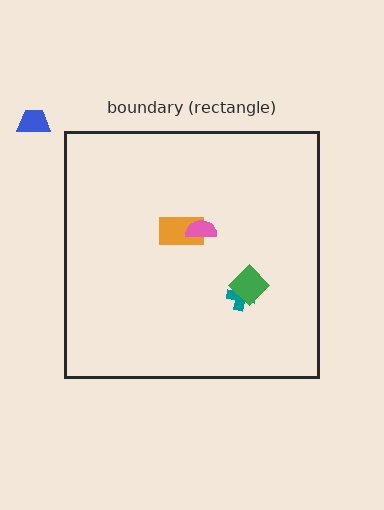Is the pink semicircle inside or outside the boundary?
Inside.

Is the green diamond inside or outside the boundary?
Inside.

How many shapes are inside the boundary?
4 inside, 1 outside.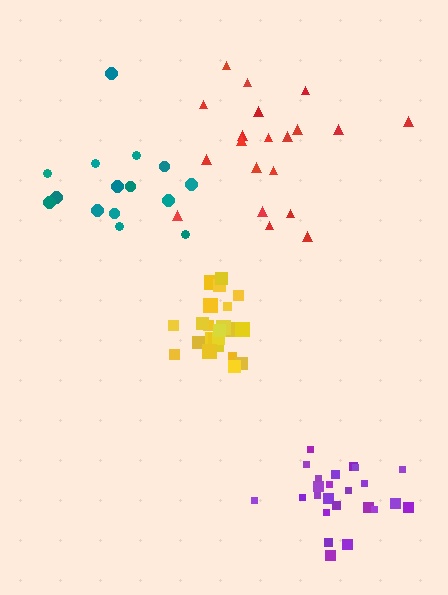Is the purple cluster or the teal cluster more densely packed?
Purple.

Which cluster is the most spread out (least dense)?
Teal.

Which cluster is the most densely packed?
Yellow.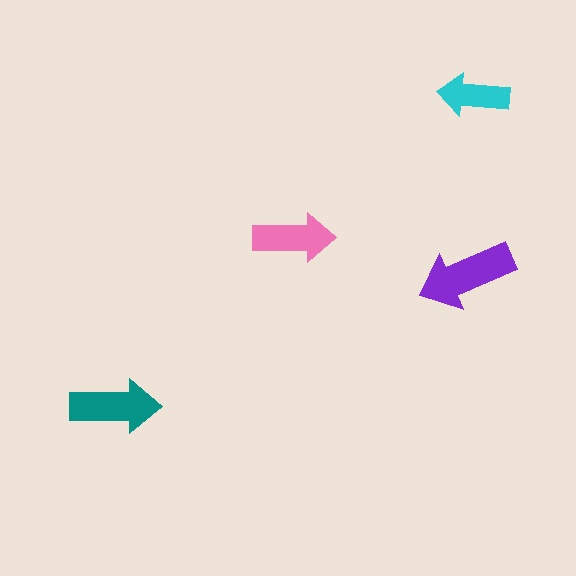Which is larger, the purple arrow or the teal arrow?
The purple one.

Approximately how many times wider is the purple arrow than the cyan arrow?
About 1.5 times wider.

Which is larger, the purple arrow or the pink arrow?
The purple one.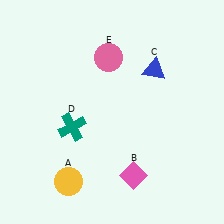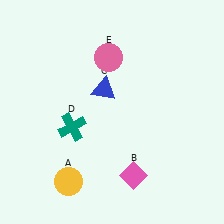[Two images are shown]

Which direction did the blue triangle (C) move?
The blue triangle (C) moved left.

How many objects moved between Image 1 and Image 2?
1 object moved between the two images.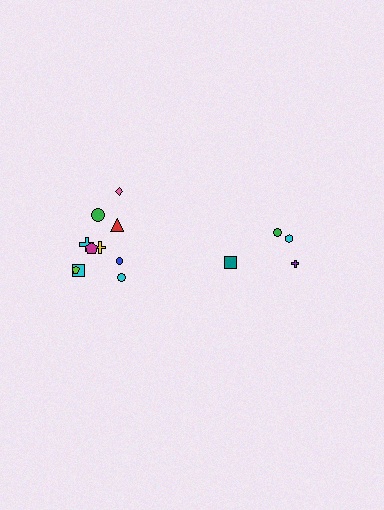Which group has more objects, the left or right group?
The left group.